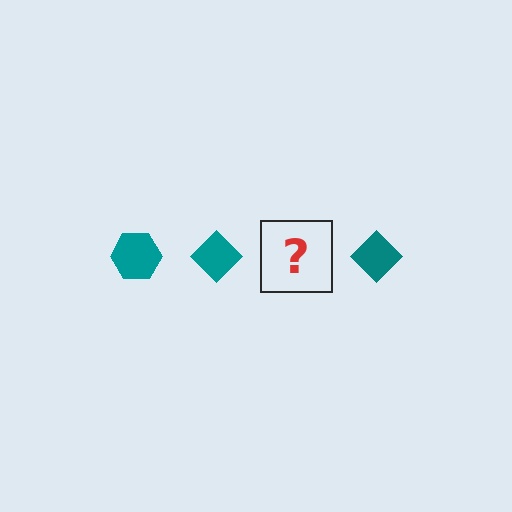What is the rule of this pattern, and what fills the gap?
The rule is that the pattern cycles through hexagon, diamond shapes in teal. The gap should be filled with a teal hexagon.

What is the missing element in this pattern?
The missing element is a teal hexagon.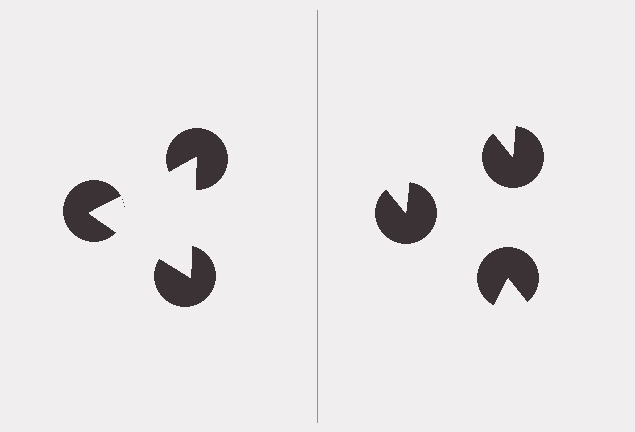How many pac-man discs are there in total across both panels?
6 — 3 on each side.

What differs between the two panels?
The pac-man discs are positioned identically on both sides; only the wedge orientations differ. On the left they align to a triangle; on the right they are misaligned.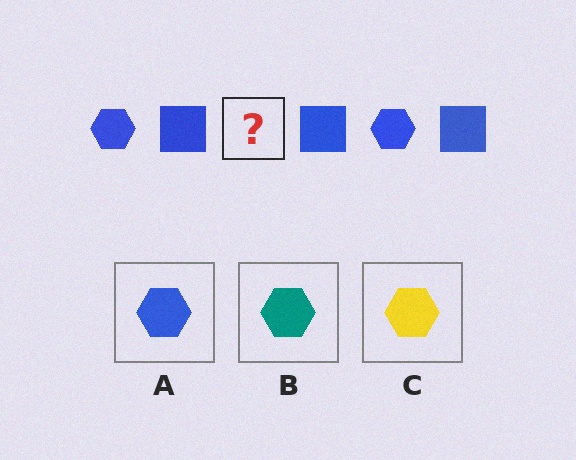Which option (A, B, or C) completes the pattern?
A.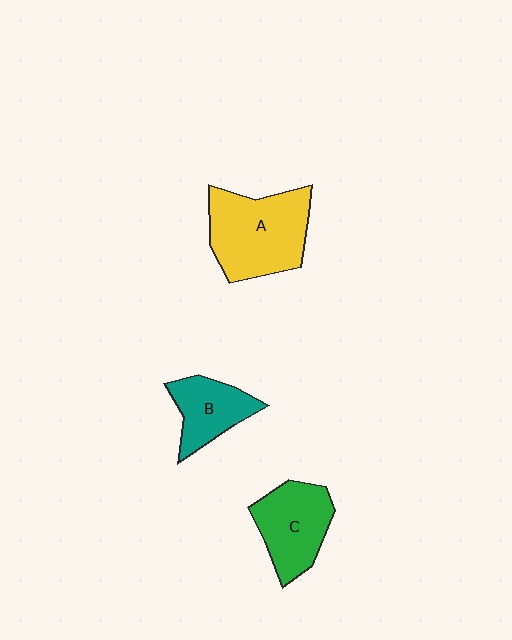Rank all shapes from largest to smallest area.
From largest to smallest: A (yellow), C (green), B (teal).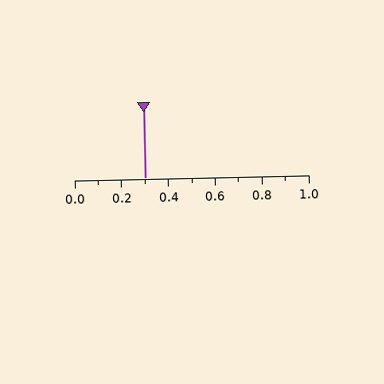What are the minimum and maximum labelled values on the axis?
The axis runs from 0.0 to 1.0.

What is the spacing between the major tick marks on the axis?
The major ticks are spaced 0.2 apart.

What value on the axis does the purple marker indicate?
The marker indicates approximately 0.3.